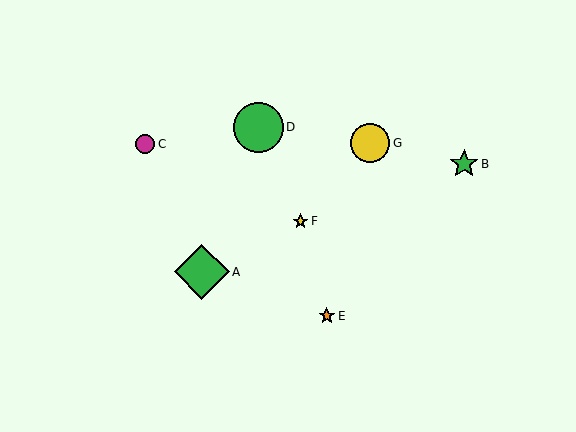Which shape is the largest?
The green diamond (labeled A) is the largest.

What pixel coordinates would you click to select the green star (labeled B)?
Click at (464, 164) to select the green star B.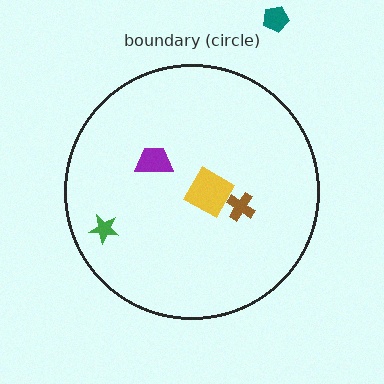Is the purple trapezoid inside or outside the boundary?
Inside.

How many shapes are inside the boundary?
4 inside, 1 outside.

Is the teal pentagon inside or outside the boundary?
Outside.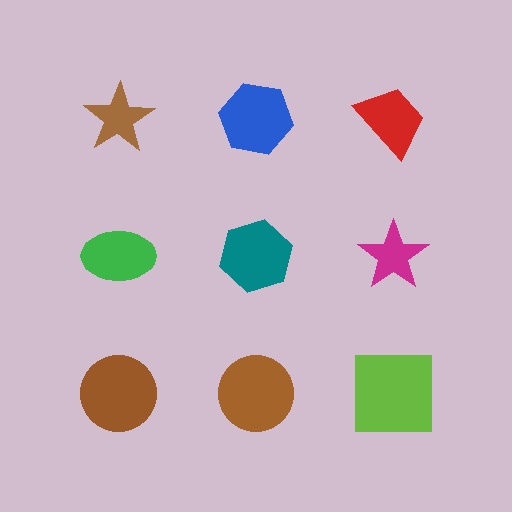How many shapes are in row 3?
3 shapes.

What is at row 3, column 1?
A brown circle.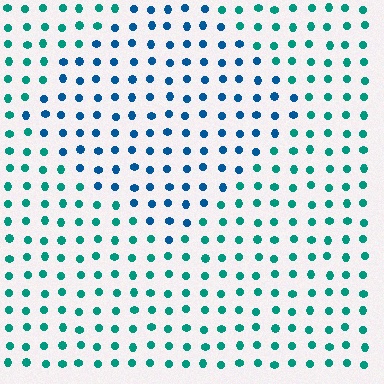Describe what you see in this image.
The image is filled with small teal elements in a uniform arrangement. A diamond-shaped region is visible where the elements are tinted to a slightly different hue, forming a subtle color boundary.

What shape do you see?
I see a diamond.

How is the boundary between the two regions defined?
The boundary is defined purely by a slight shift in hue (about 36 degrees). Spacing, size, and orientation are identical on both sides.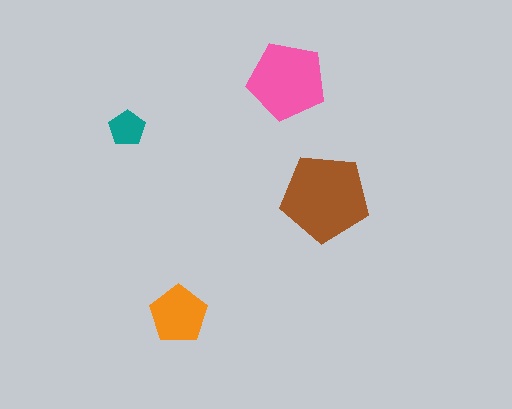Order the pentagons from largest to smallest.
the brown one, the pink one, the orange one, the teal one.